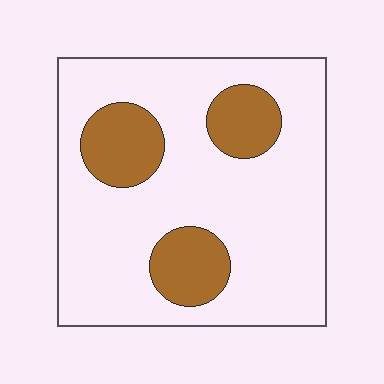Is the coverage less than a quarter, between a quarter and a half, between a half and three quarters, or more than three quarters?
Less than a quarter.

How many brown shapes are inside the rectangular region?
3.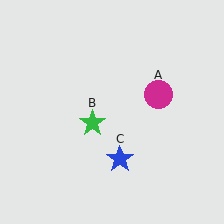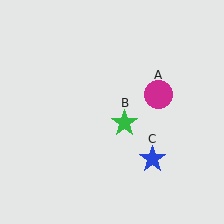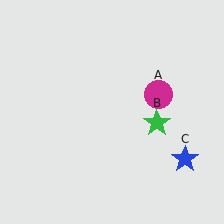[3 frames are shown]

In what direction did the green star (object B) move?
The green star (object B) moved right.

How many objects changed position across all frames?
2 objects changed position: green star (object B), blue star (object C).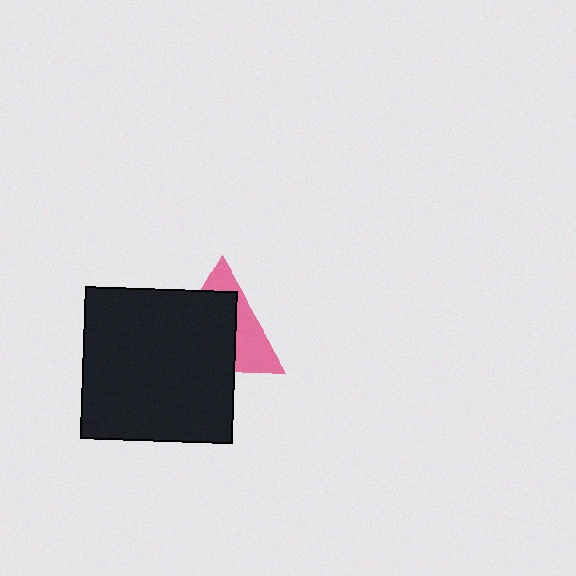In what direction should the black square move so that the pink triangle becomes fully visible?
The black square should move toward the lower-left. That is the shortest direction to clear the overlap and leave the pink triangle fully visible.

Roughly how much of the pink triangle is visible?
A small part of it is visible (roughly 39%).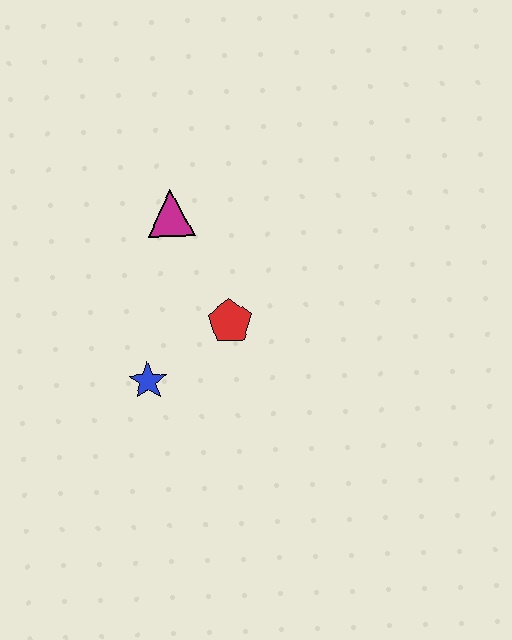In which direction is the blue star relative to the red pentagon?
The blue star is to the left of the red pentagon.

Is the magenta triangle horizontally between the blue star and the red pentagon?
Yes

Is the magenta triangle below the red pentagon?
No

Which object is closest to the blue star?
The red pentagon is closest to the blue star.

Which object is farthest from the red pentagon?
The magenta triangle is farthest from the red pentagon.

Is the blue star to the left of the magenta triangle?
Yes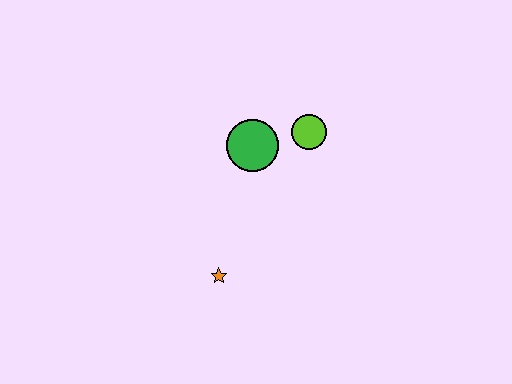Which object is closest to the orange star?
The green circle is closest to the orange star.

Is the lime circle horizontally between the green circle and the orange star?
No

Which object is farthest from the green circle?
The orange star is farthest from the green circle.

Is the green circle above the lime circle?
No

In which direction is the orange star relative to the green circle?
The orange star is below the green circle.